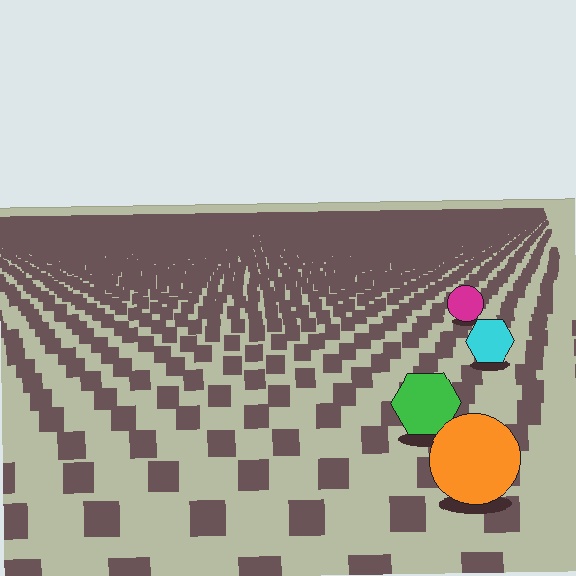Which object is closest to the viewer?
The orange circle is closest. The texture marks near it are larger and more spread out.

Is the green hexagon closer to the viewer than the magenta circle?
Yes. The green hexagon is closer — you can tell from the texture gradient: the ground texture is coarser near it.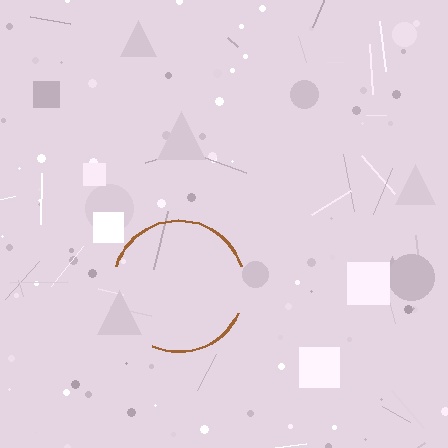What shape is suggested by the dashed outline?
The dashed outline suggests a circle.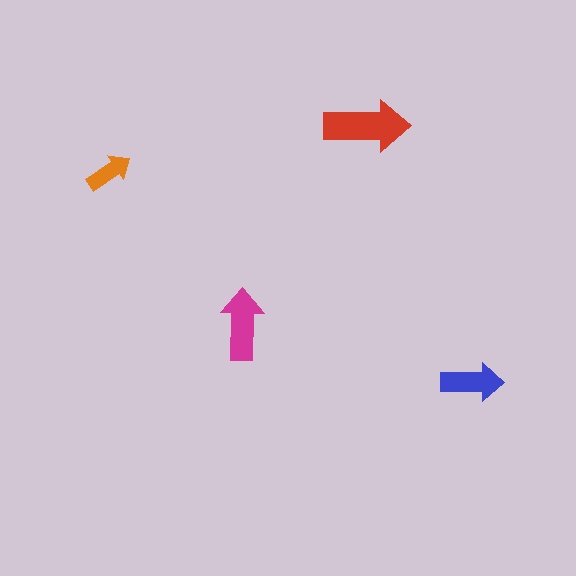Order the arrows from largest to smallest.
the red one, the magenta one, the blue one, the orange one.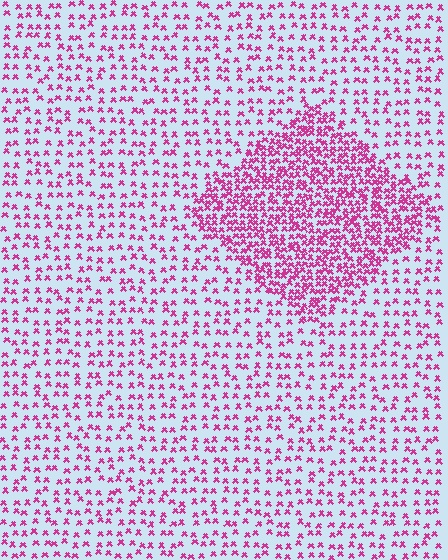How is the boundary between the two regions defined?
The boundary is defined by a change in element density (approximately 2.4x ratio). All elements are the same color, size, and shape.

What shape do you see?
I see a diamond.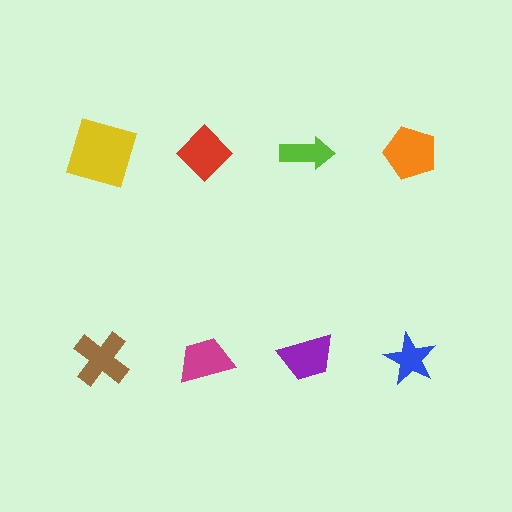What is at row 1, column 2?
A red diamond.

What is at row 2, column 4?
A blue star.